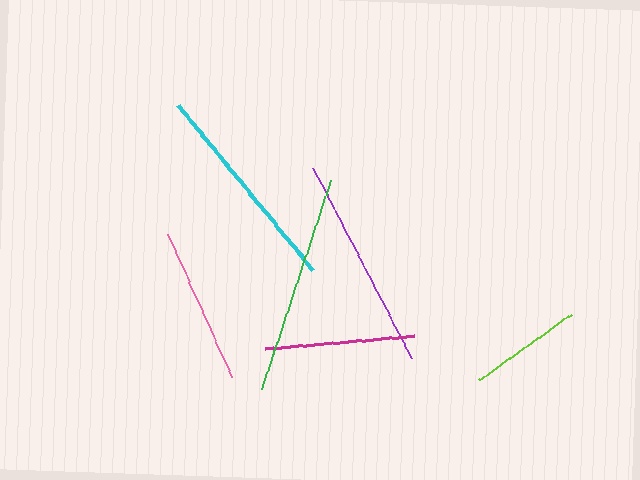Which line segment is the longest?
The green line is the longest at approximately 220 pixels.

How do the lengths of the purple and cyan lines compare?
The purple and cyan lines are approximately the same length.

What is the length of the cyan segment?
The cyan segment is approximately 212 pixels long.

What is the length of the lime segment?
The lime segment is approximately 114 pixels long.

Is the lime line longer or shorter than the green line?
The green line is longer than the lime line.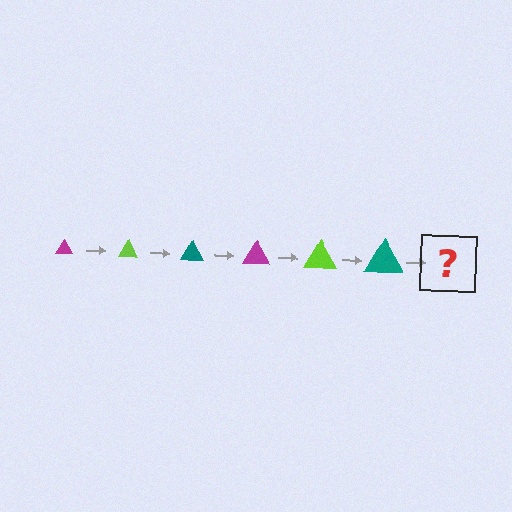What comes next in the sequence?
The next element should be a magenta triangle, larger than the previous one.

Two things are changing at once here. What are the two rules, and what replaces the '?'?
The two rules are that the triangle grows larger each step and the color cycles through magenta, lime, and teal. The '?' should be a magenta triangle, larger than the previous one.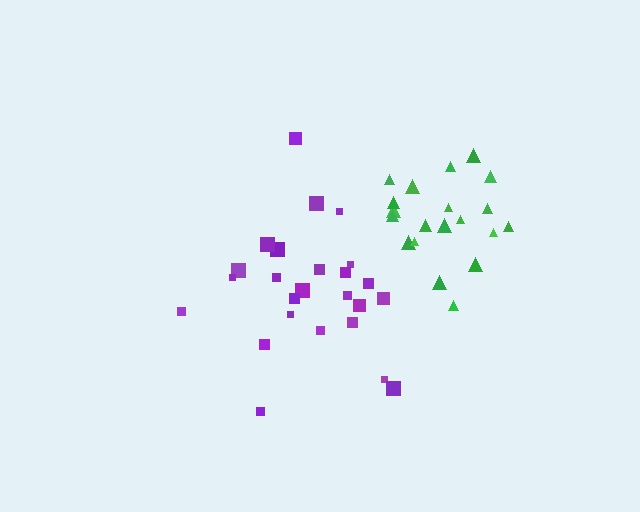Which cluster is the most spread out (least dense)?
Purple.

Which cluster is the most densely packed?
Green.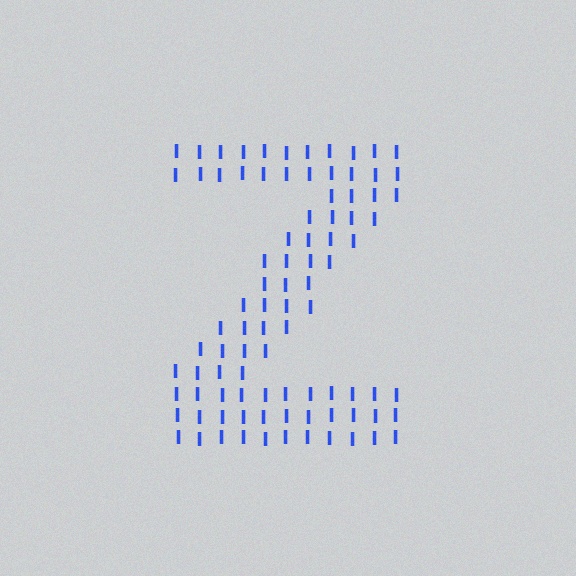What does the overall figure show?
The overall figure shows the letter Z.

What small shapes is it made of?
It is made of small letter I's.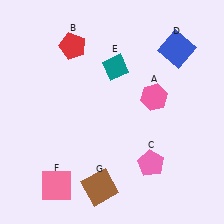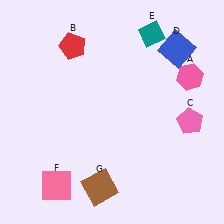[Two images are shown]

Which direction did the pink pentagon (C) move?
The pink pentagon (C) moved up.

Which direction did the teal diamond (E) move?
The teal diamond (E) moved right.